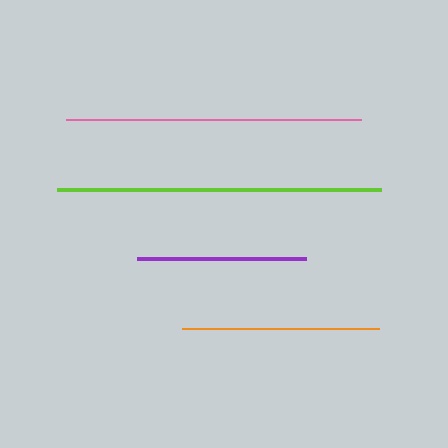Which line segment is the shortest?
The purple line is the shortest at approximately 169 pixels.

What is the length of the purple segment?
The purple segment is approximately 169 pixels long.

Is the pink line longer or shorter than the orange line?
The pink line is longer than the orange line.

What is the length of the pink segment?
The pink segment is approximately 295 pixels long.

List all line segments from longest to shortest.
From longest to shortest: lime, pink, orange, purple.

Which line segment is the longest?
The lime line is the longest at approximately 324 pixels.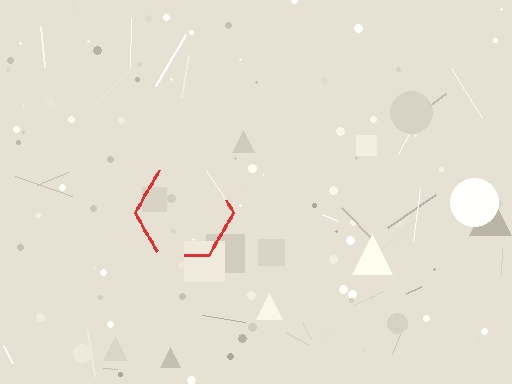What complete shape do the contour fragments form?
The contour fragments form a hexagon.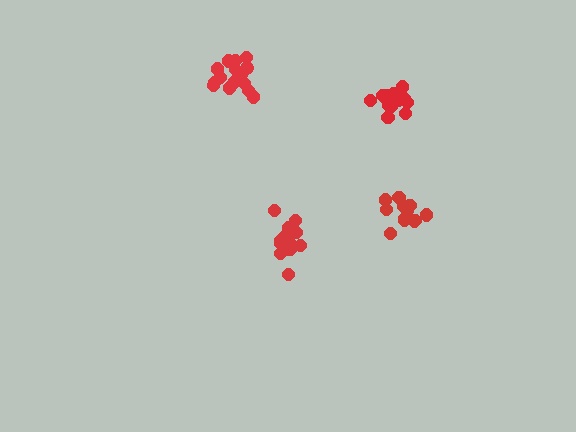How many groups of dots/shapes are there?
There are 4 groups.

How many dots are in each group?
Group 1: 18 dots, Group 2: 13 dots, Group 3: 18 dots, Group 4: 15 dots (64 total).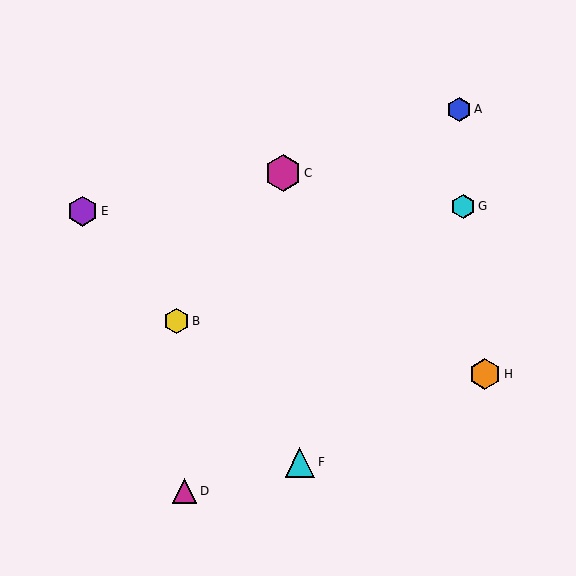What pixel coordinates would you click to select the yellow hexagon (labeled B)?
Click at (177, 321) to select the yellow hexagon B.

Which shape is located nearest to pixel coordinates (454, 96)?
The blue hexagon (labeled A) at (459, 109) is nearest to that location.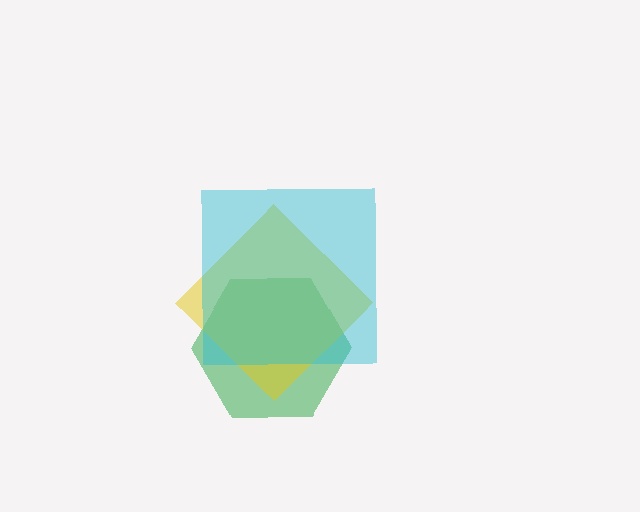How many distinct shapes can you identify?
There are 3 distinct shapes: a green hexagon, a yellow diamond, a cyan square.